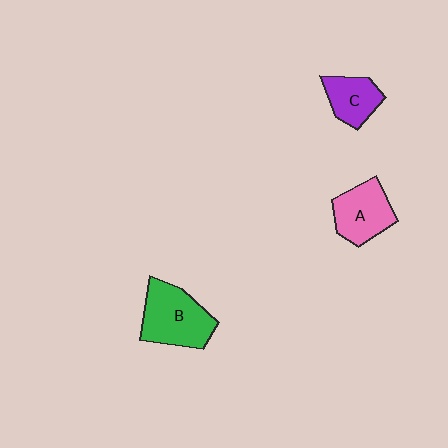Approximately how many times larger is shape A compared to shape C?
Approximately 1.3 times.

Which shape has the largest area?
Shape B (green).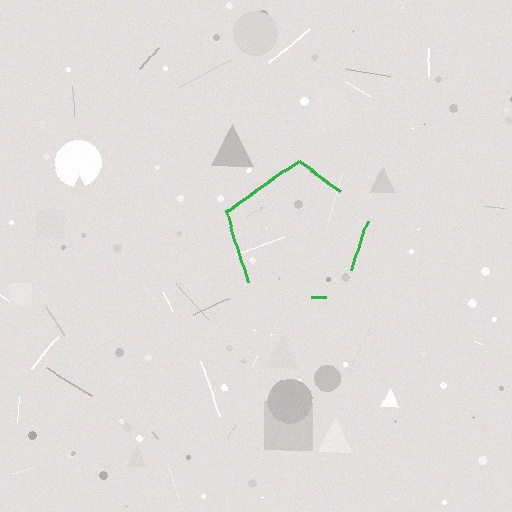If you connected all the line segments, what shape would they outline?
They would outline a pentagon.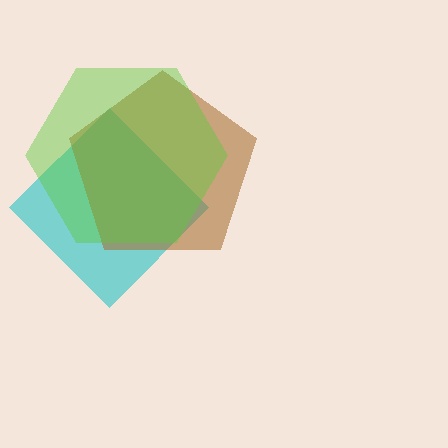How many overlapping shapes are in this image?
There are 3 overlapping shapes in the image.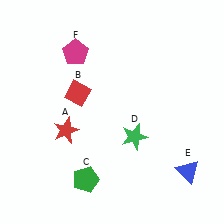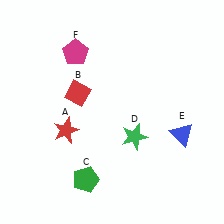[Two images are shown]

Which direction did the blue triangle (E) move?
The blue triangle (E) moved up.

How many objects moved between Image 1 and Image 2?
1 object moved between the two images.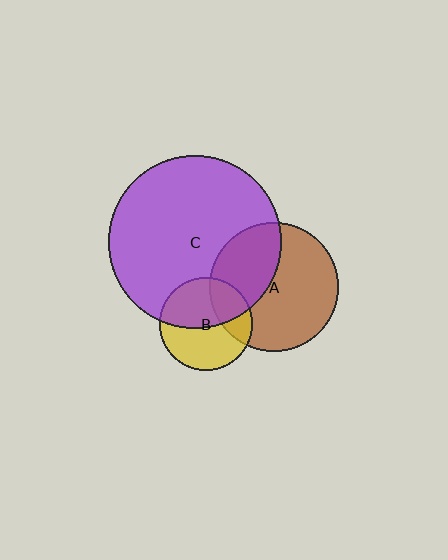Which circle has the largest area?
Circle C (purple).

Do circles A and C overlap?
Yes.